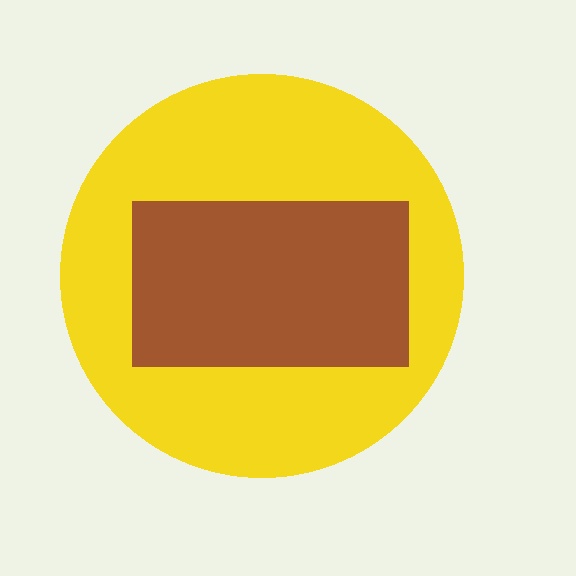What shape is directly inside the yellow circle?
The brown rectangle.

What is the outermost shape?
The yellow circle.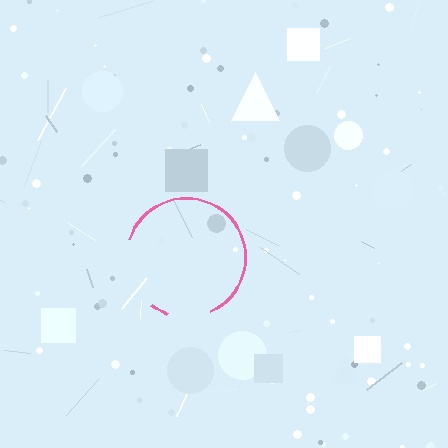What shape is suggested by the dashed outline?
The dashed outline suggests a circle.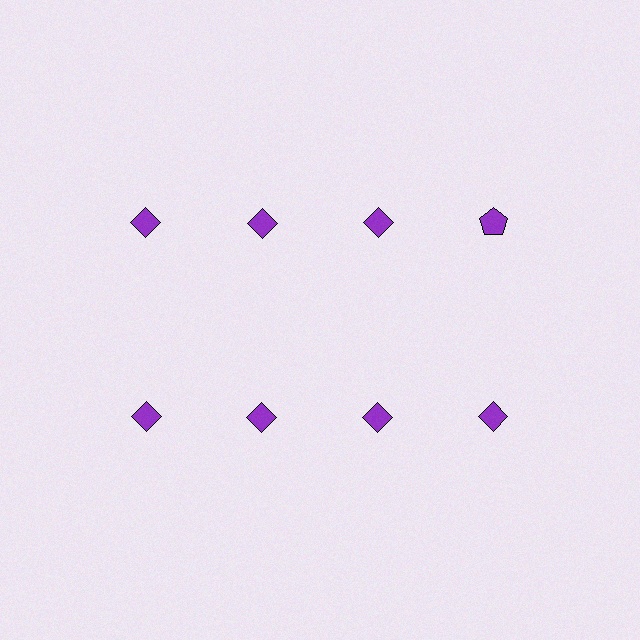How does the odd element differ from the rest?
It has a different shape: pentagon instead of diamond.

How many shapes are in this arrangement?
There are 8 shapes arranged in a grid pattern.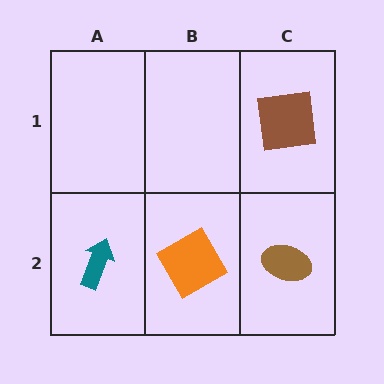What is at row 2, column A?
A teal arrow.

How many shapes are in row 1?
1 shape.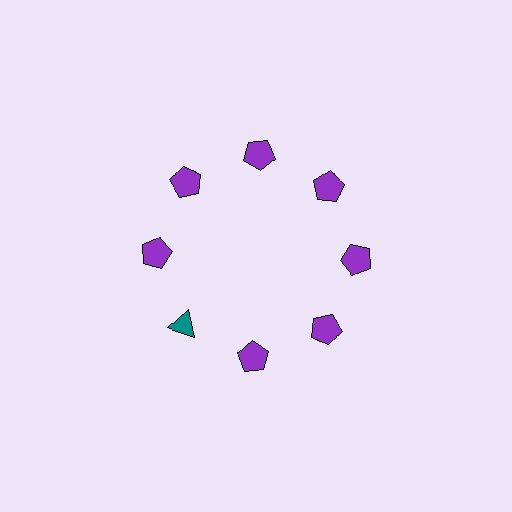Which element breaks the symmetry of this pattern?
The teal triangle at roughly the 8 o'clock position breaks the symmetry. All other shapes are purple pentagons.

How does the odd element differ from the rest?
It differs in both color (teal instead of purple) and shape (triangle instead of pentagon).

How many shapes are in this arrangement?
There are 8 shapes arranged in a ring pattern.